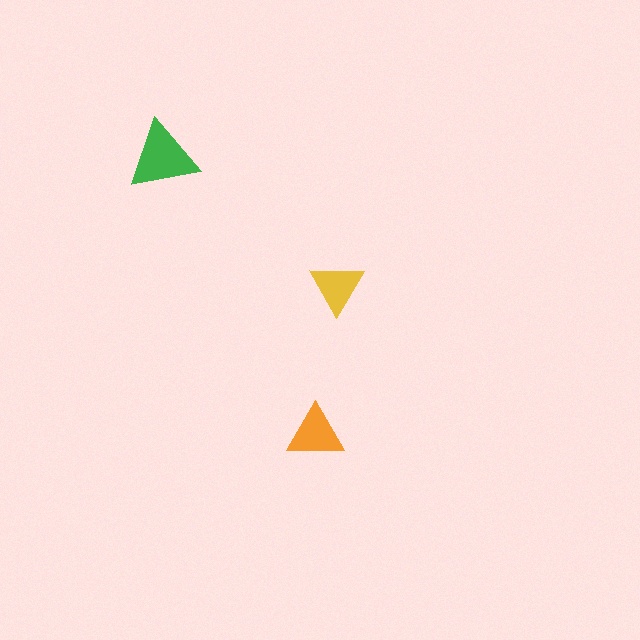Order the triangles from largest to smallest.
the green one, the orange one, the yellow one.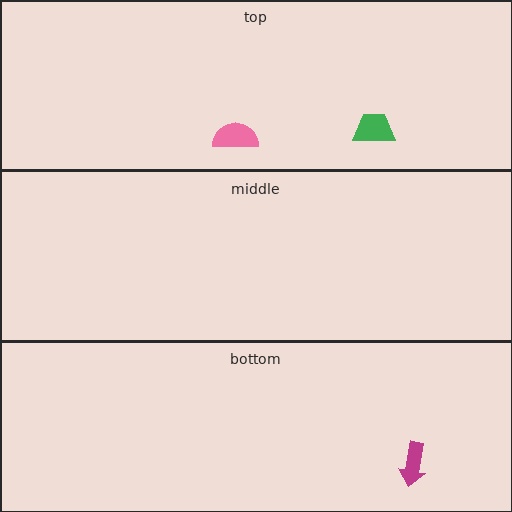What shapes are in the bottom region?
The magenta arrow.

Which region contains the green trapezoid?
The top region.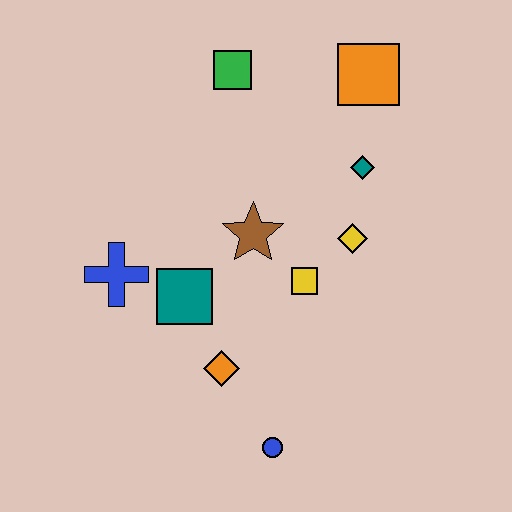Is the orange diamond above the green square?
No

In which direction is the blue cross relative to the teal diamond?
The blue cross is to the left of the teal diamond.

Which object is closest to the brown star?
The yellow square is closest to the brown star.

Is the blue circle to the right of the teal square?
Yes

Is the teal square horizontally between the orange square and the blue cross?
Yes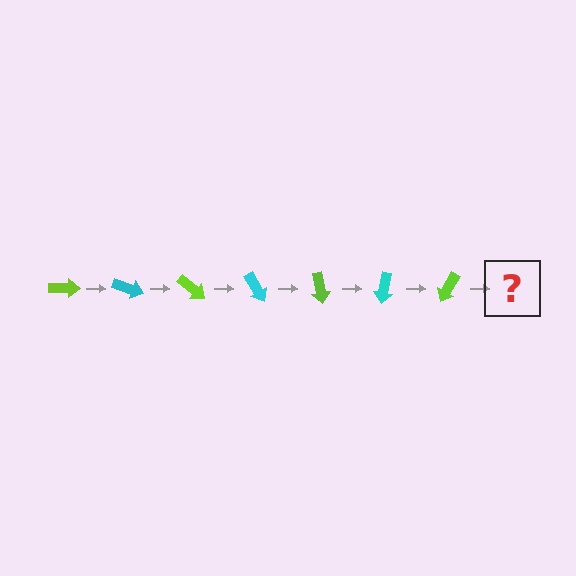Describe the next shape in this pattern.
It should be a cyan arrow, rotated 140 degrees from the start.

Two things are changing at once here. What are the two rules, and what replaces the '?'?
The two rules are that it rotates 20 degrees each step and the color cycles through lime and cyan. The '?' should be a cyan arrow, rotated 140 degrees from the start.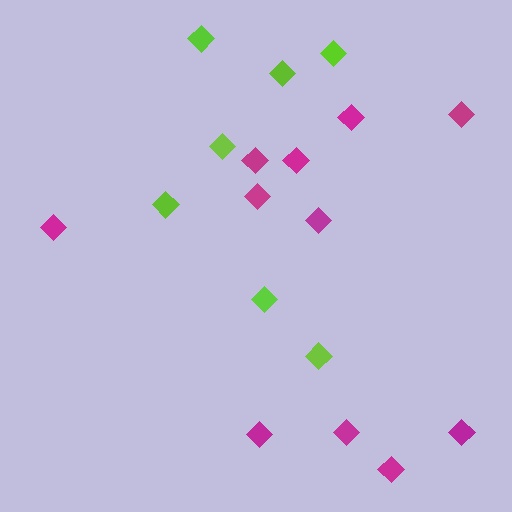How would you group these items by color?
There are 2 groups: one group of magenta diamonds (11) and one group of lime diamonds (7).